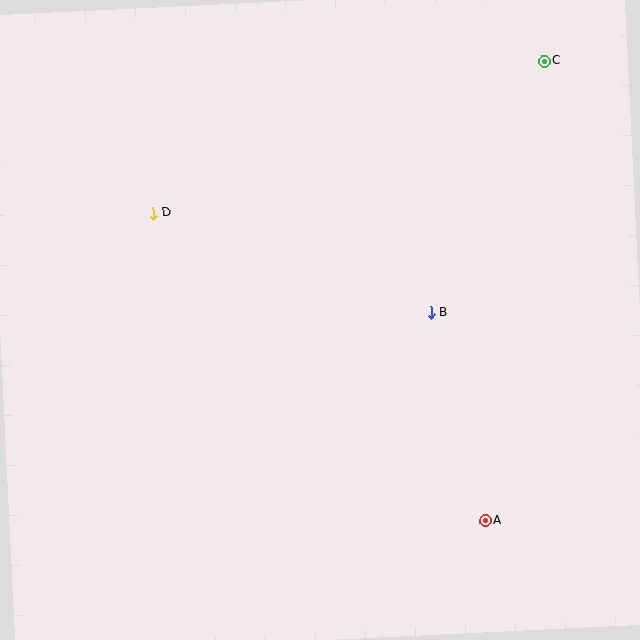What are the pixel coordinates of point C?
Point C is at (544, 61).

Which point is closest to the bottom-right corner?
Point A is closest to the bottom-right corner.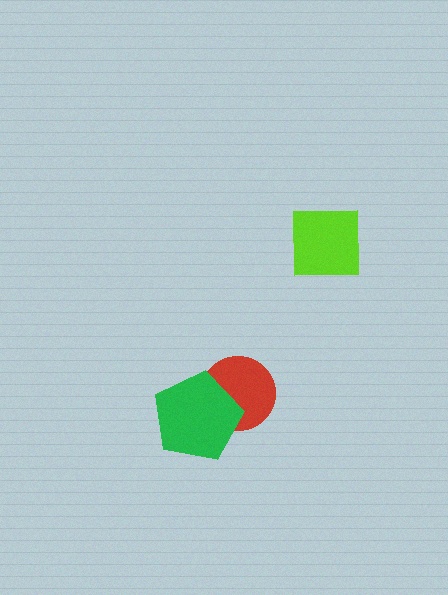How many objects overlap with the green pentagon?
1 object overlaps with the green pentagon.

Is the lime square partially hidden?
No, no other shape covers it.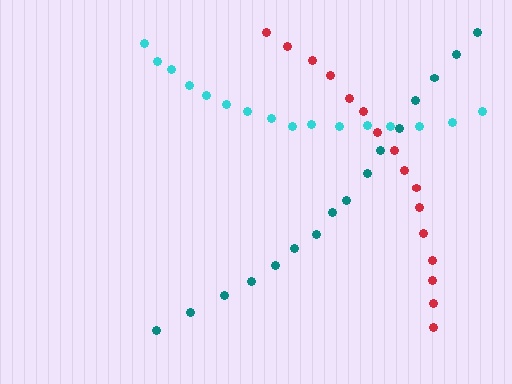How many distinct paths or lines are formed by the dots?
There are 3 distinct paths.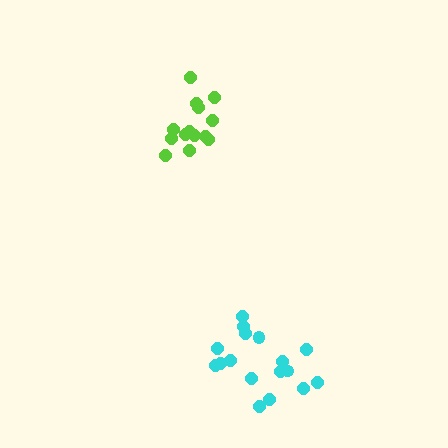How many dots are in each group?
Group 1: 14 dots, Group 2: 17 dots (31 total).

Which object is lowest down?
The cyan cluster is bottommost.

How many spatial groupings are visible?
There are 2 spatial groupings.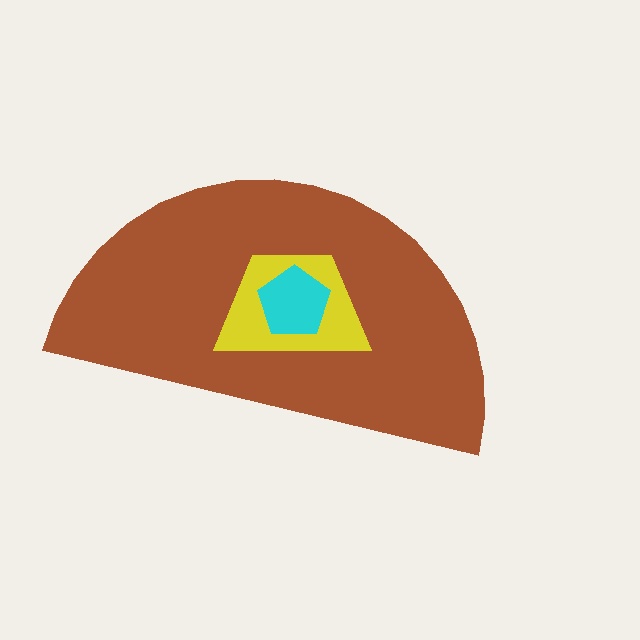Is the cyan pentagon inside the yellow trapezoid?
Yes.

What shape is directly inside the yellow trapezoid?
The cyan pentagon.